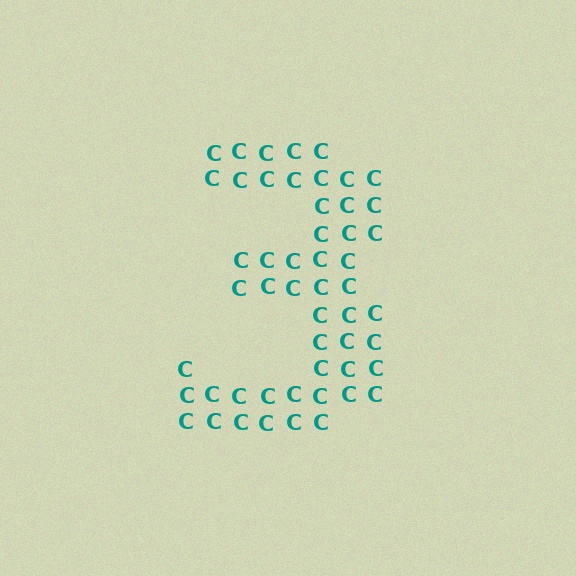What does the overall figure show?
The overall figure shows the digit 3.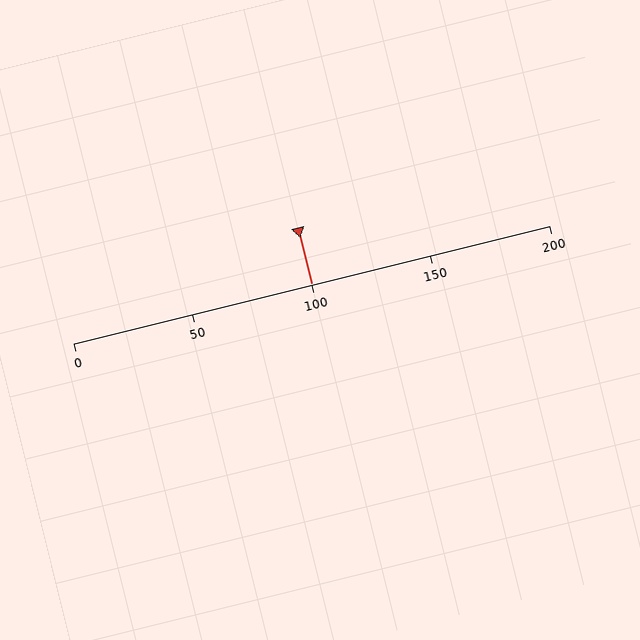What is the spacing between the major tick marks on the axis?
The major ticks are spaced 50 apart.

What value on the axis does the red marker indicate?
The marker indicates approximately 100.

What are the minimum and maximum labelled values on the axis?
The axis runs from 0 to 200.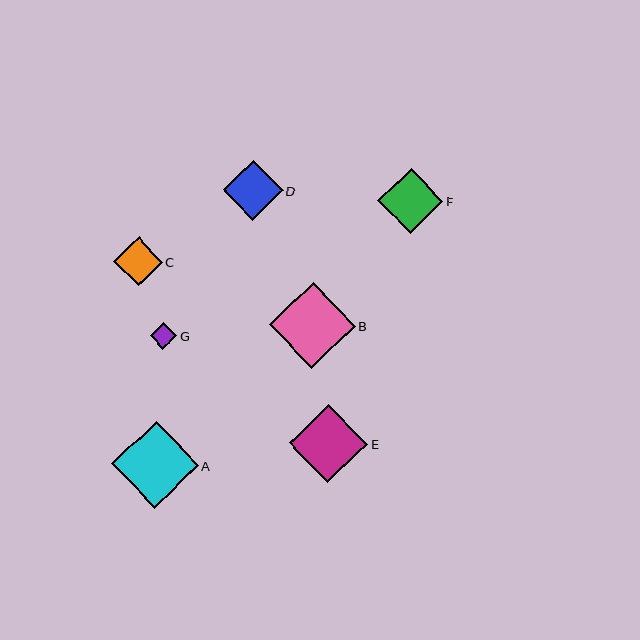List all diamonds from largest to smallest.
From largest to smallest: A, B, E, F, D, C, G.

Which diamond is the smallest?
Diamond G is the smallest with a size of approximately 27 pixels.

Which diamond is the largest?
Diamond A is the largest with a size of approximately 87 pixels.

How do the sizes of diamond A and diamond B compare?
Diamond A and diamond B are approximately the same size.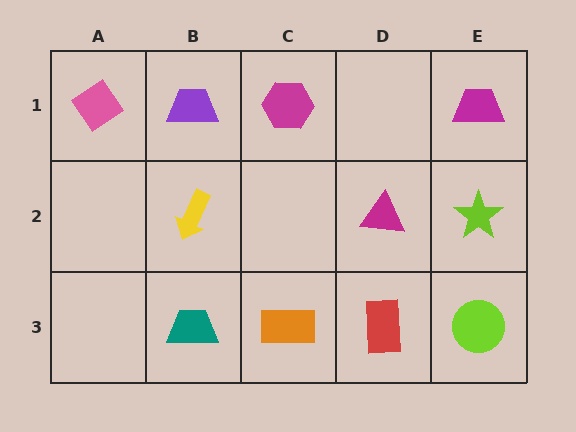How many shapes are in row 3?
4 shapes.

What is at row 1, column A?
A pink diamond.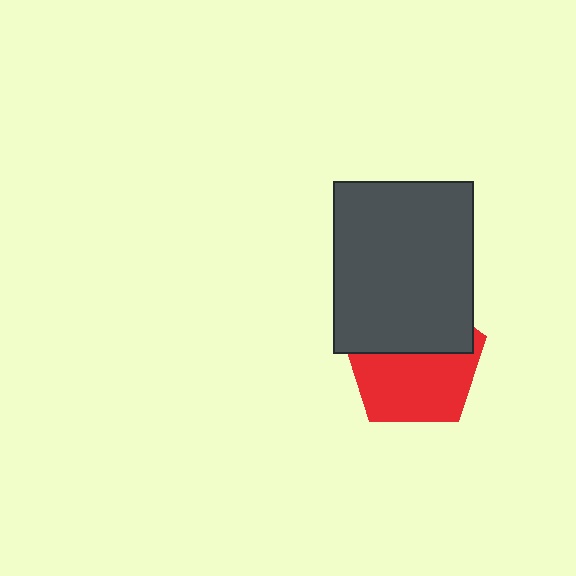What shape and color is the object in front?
The object in front is a dark gray rectangle.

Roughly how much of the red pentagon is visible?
About half of it is visible (roughly 57%).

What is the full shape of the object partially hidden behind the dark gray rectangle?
The partially hidden object is a red pentagon.